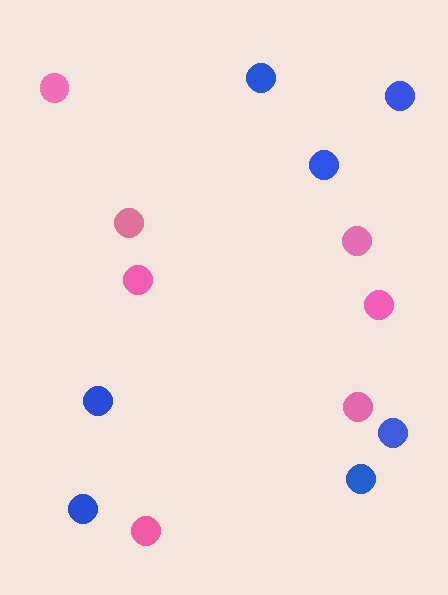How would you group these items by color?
There are 2 groups: one group of pink circles (7) and one group of blue circles (7).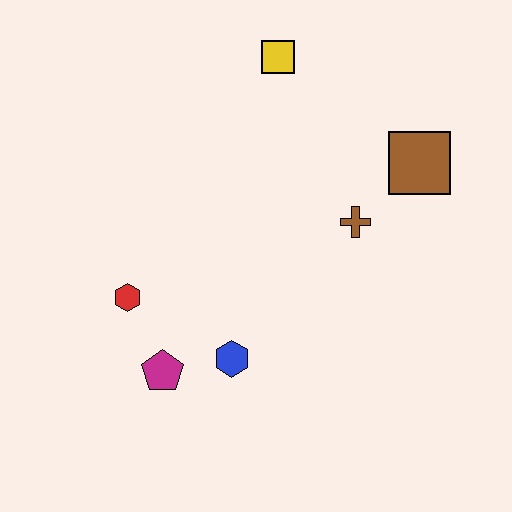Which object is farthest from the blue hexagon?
The yellow square is farthest from the blue hexagon.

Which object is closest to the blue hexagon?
The magenta pentagon is closest to the blue hexagon.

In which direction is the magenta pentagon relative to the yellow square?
The magenta pentagon is below the yellow square.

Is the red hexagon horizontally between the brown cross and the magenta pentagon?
No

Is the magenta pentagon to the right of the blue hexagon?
No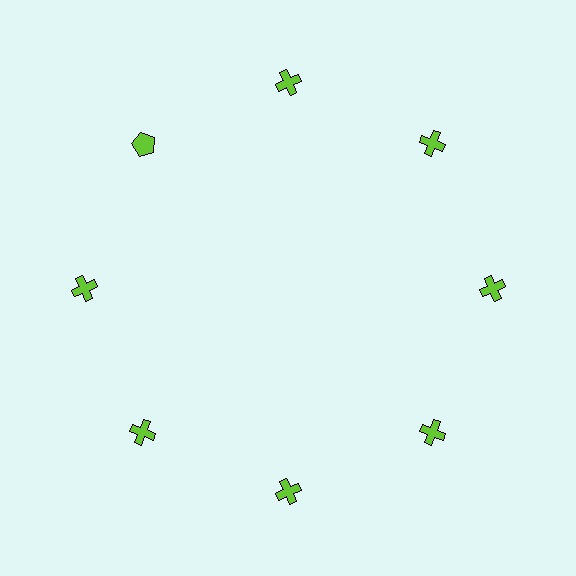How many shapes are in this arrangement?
There are 8 shapes arranged in a ring pattern.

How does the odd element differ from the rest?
It has a different shape: pentagon instead of cross.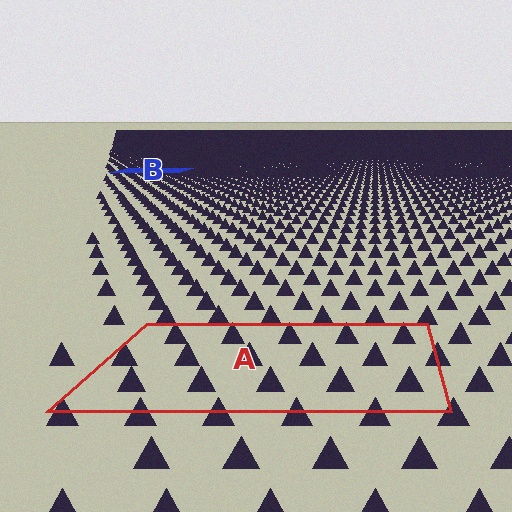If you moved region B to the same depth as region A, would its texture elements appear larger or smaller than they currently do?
They would appear larger. At a closer depth, the same texture elements are projected at a bigger on-screen size.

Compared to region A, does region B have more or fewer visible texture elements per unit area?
Region B has more texture elements per unit area — they are packed more densely because it is farther away.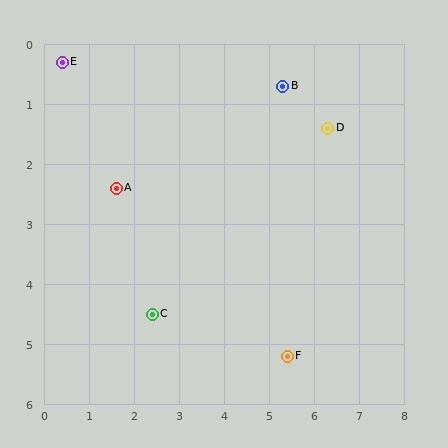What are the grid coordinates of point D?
Point D is at approximately (6.3, 1.4).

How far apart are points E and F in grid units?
Points E and F are about 7.0 grid units apart.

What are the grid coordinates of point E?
Point E is at approximately (0.4, 0.3).